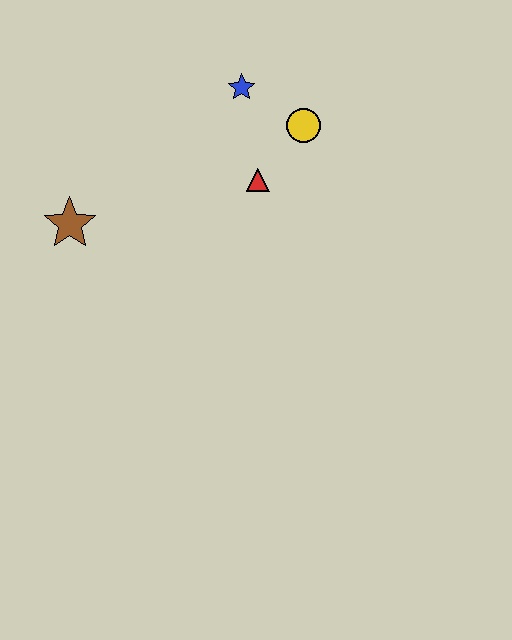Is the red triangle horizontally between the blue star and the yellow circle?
Yes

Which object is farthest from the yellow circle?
The brown star is farthest from the yellow circle.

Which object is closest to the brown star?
The red triangle is closest to the brown star.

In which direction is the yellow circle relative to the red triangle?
The yellow circle is above the red triangle.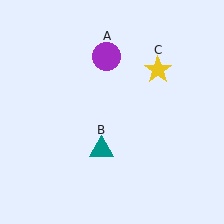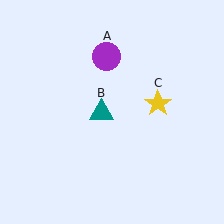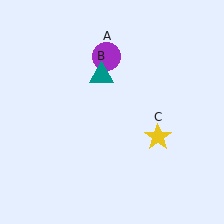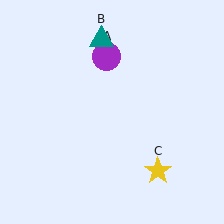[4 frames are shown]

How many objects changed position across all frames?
2 objects changed position: teal triangle (object B), yellow star (object C).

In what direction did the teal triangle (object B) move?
The teal triangle (object B) moved up.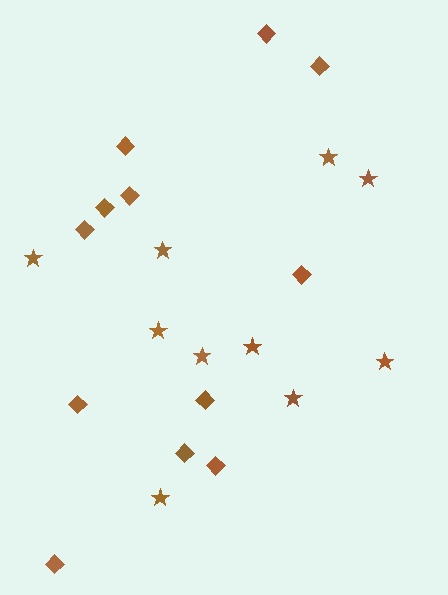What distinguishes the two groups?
There are 2 groups: one group of stars (10) and one group of diamonds (12).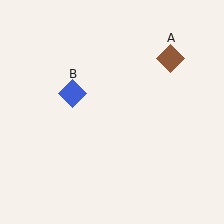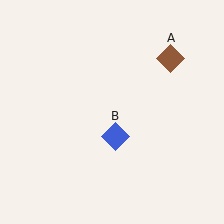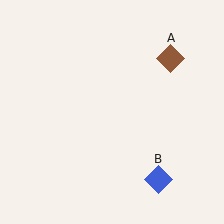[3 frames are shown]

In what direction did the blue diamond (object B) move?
The blue diamond (object B) moved down and to the right.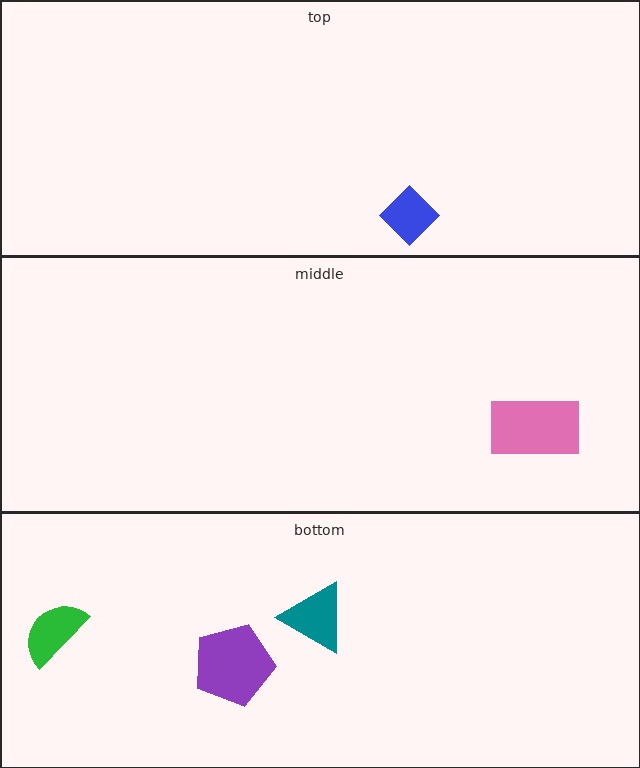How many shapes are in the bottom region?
3.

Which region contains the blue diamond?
The top region.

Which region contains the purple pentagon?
The bottom region.